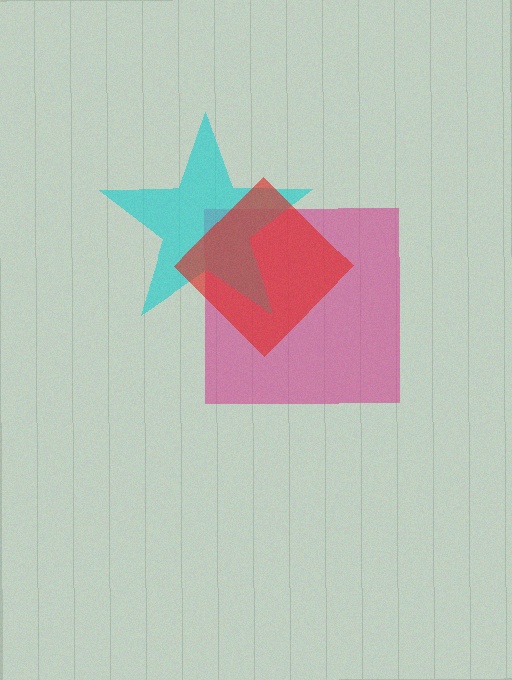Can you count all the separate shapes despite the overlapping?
Yes, there are 3 separate shapes.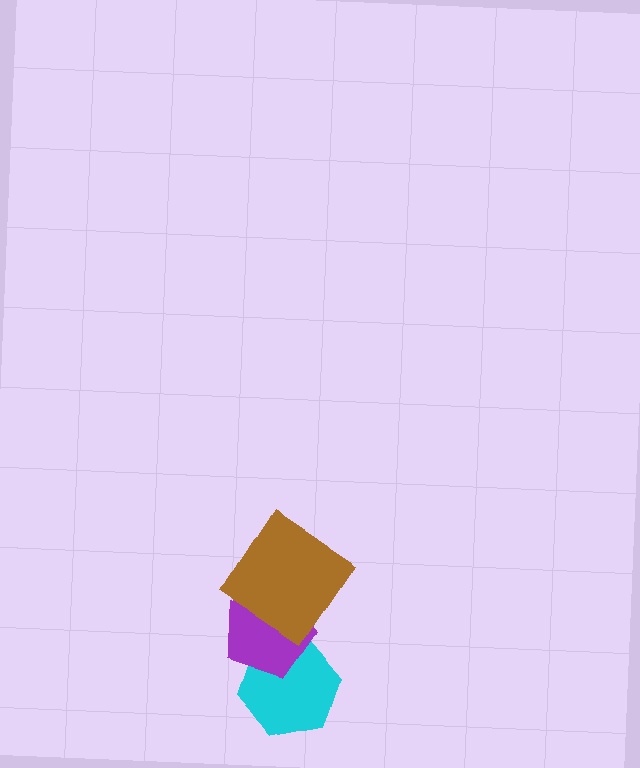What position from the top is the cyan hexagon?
The cyan hexagon is 3rd from the top.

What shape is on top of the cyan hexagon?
The purple pentagon is on top of the cyan hexagon.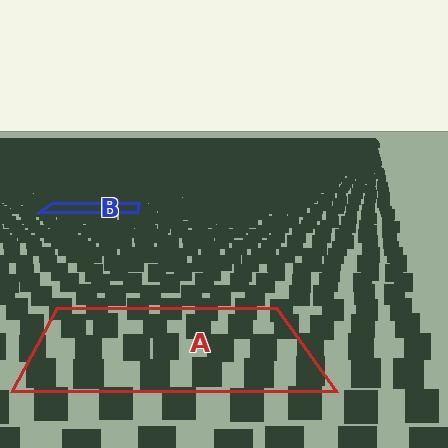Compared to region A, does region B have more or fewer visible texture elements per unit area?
Region B has more texture elements per unit area — they are packed more densely because it is farther away.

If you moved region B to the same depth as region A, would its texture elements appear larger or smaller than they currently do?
They would appear larger. At a closer depth, the same texture elements are projected at a bigger on-screen size.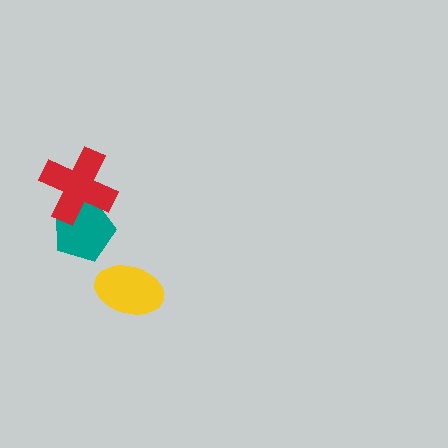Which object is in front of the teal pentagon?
The red cross is in front of the teal pentagon.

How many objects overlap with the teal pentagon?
1 object overlaps with the teal pentagon.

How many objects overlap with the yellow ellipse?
0 objects overlap with the yellow ellipse.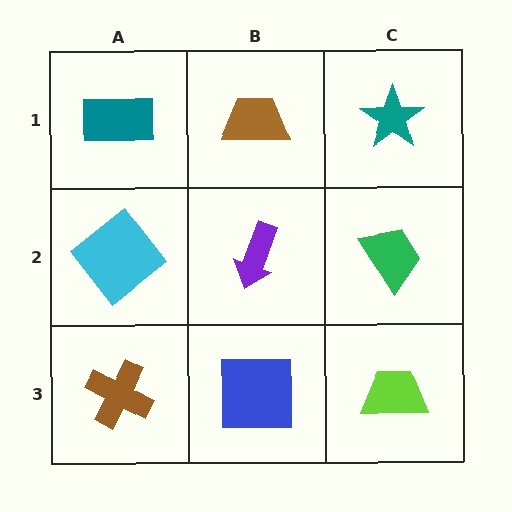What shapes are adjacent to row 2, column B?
A brown trapezoid (row 1, column B), a blue square (row 3, column B), a cyan diamond (row 2, column A), a green trapezoid (row 2, column C).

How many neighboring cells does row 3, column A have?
2.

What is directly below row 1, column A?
A cyan diamond.